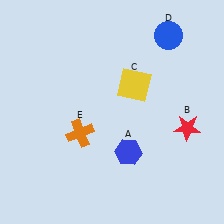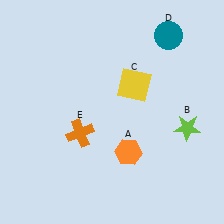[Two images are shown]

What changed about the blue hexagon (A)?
In Image 1, A is blue. In Image 2, it changed to orange.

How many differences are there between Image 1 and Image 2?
There are 3 differences between the two images.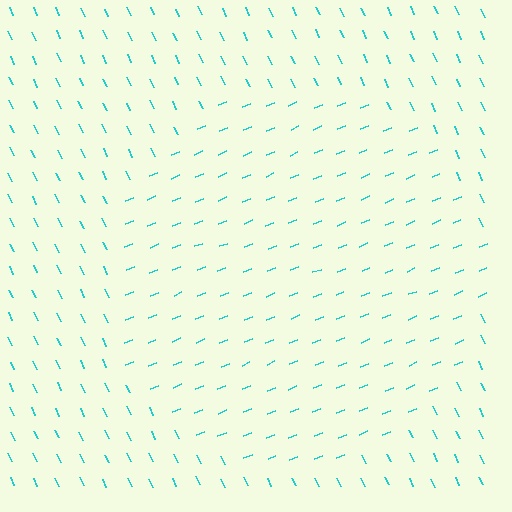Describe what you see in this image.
The image is filled with small cyan line segments. A circle region in the image has lines oriented differently from the surrounding lines, creating a visible texture boundary.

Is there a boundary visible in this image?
Yes, there is a texture boundary formed by a change in line orientation.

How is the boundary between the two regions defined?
The boundary is defined purely by a change in line orientation (approximately 86 degrees difference). All lines are the same color and thickness.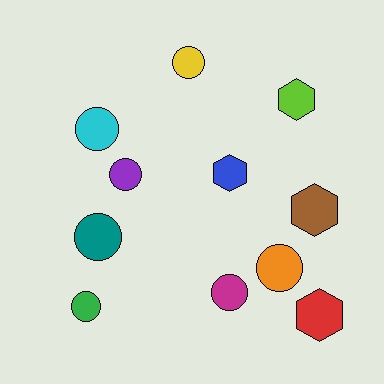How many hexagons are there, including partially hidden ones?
There are 4 hexagons.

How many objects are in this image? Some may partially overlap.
There are 11 objects.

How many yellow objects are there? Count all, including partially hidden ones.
There is 1 yellow object.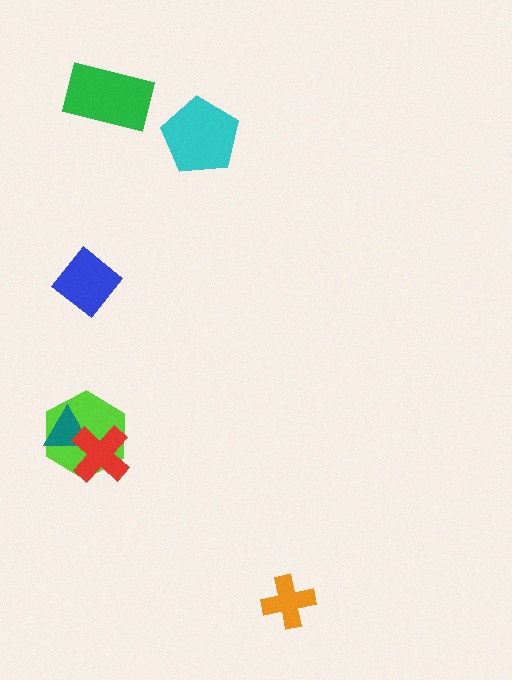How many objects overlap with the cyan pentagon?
0 objects overlap with the cyan pentagon.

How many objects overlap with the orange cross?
0 objects overlap with the orange cross.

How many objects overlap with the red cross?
2 objects overlap with the red cross.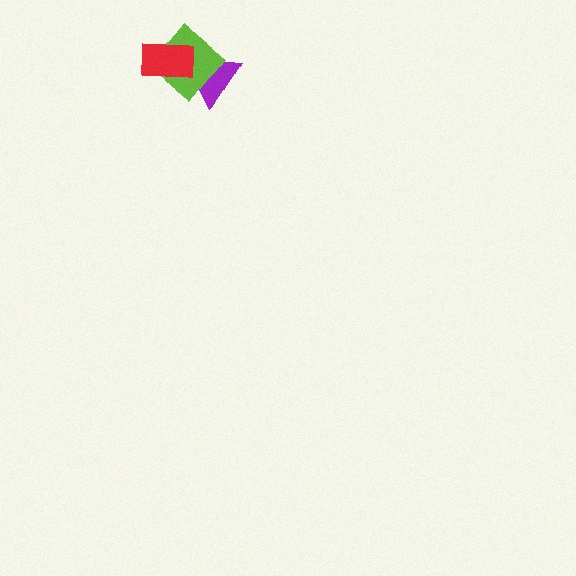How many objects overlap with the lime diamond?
2 objects overlap with the lime diamond.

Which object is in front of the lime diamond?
The red rectangle is in front of the lime diamond.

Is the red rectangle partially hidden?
No, no other shape covers it.